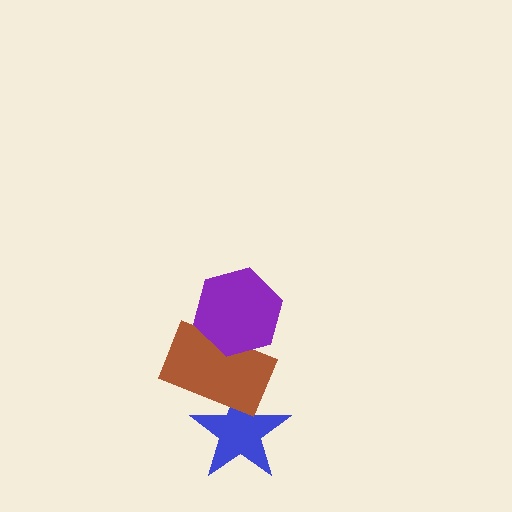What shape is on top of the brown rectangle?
The purple hexagon is on top of the brown rectangle.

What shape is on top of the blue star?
The brown rectangle is on top of the blue star.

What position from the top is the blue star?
The blue star is 3rd from the top.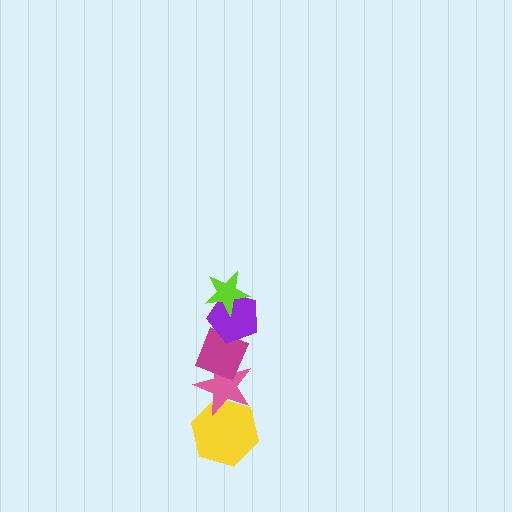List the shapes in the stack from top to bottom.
From top to bottom: the lime star, the purple pentagon, the magenta diamond, the pink star, the yellow hexagon.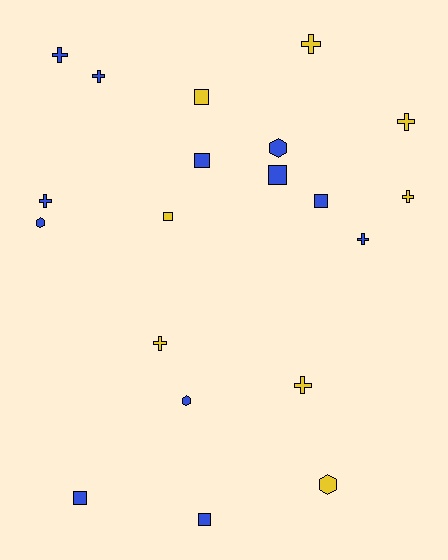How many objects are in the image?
There are 20 objects.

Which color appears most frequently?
Blue, with 12 objects.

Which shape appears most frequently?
Cross, with 9 objects.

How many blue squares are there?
There are 5 blue squares.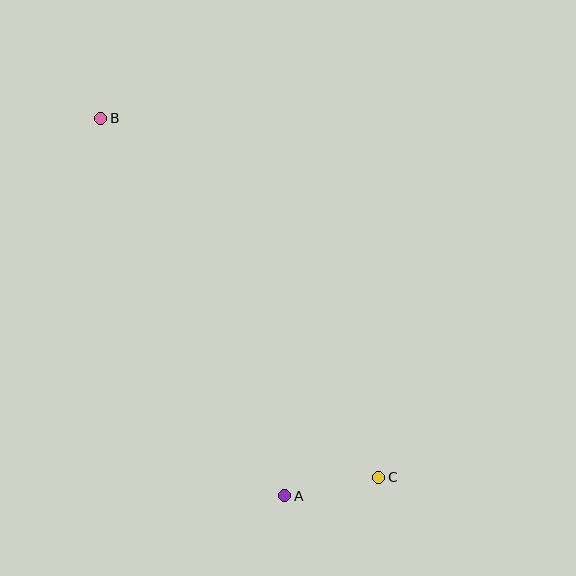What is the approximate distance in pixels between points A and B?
The distance between A and B is approximately 420 pixels.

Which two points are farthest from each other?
Points B and C are farthest from each other.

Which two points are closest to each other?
Points A and C are closest to each other.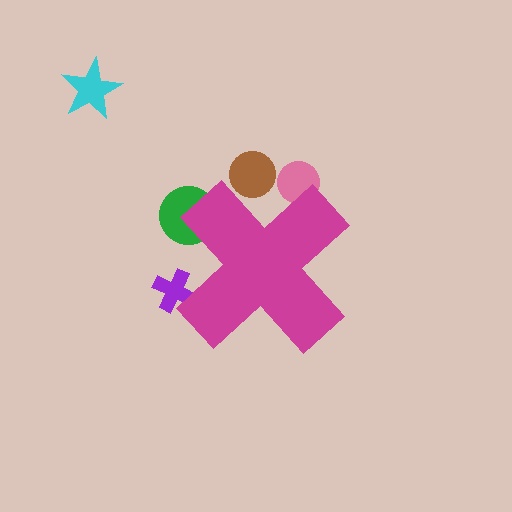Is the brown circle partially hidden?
Yes, the brown circle is partially hidden behind the magenta cross.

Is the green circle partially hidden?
Yes, the green circle is partially hidden behind the magenta cross.